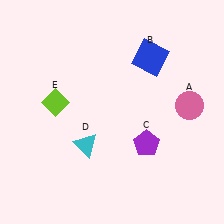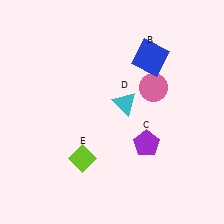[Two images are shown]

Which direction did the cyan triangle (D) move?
The cyan triangle (D) moved up.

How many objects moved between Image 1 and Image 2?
3 objects moved between the two images.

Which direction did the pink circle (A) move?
The pink circle (A) moved left.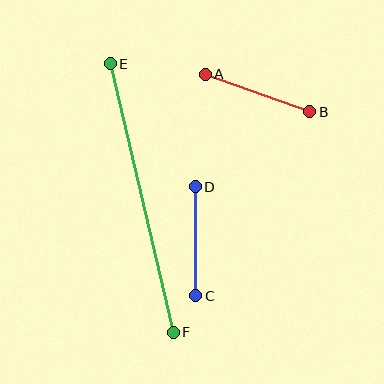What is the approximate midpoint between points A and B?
The midpoint is at approximately (257, 93) pixels.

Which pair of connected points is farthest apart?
Points E and F are farthest apart.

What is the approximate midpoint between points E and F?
The midpoint is at approximately (142, 198) pixels.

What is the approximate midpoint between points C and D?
The midpoint is at approximately (195, 241) pixels.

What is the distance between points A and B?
The distance is approximately 111 pixels.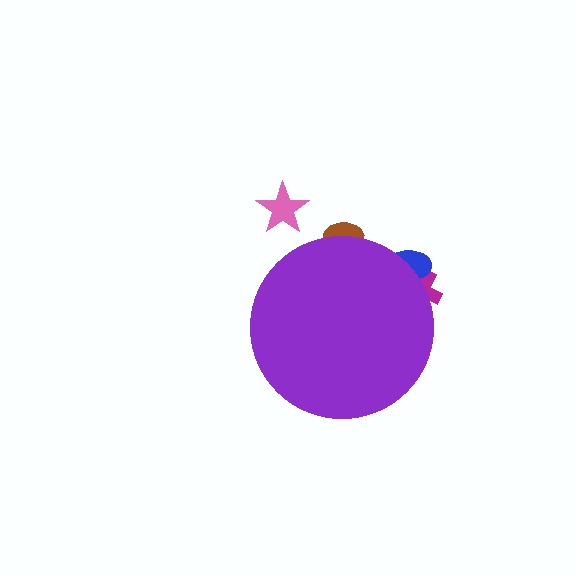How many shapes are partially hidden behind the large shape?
3 shapes are partially hidden.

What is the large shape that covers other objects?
A purple circle.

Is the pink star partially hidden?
No, the pink star is fully visible.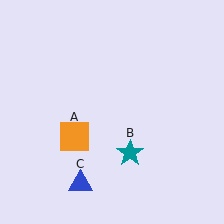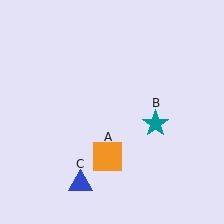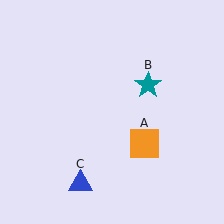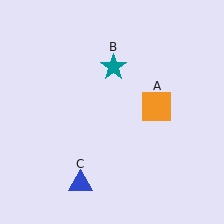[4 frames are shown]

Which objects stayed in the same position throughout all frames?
Blue triangle (object C) remained stationary.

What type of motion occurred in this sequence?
The orange square (object A), teal star (object B) rotated counterclockwise around the center of the scene.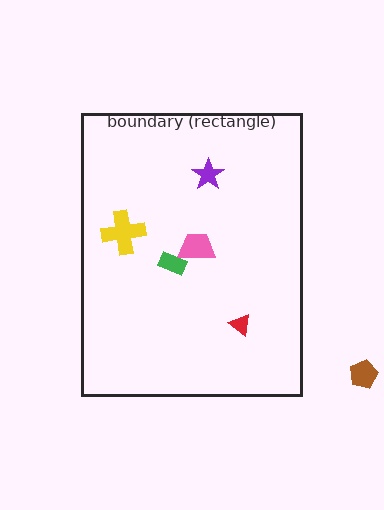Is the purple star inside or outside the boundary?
Inside.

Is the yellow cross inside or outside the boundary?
Inside.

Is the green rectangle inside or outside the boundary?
Inside.